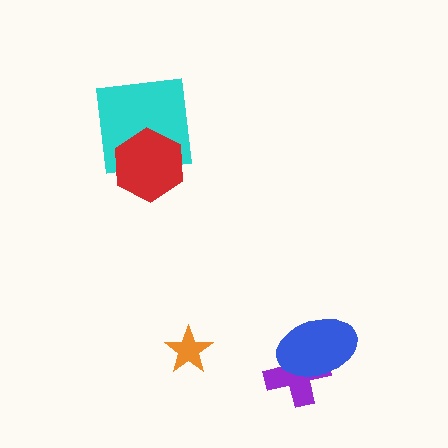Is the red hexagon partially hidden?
No, no other shape covers it.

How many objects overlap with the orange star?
0 objects overlap with the orange star.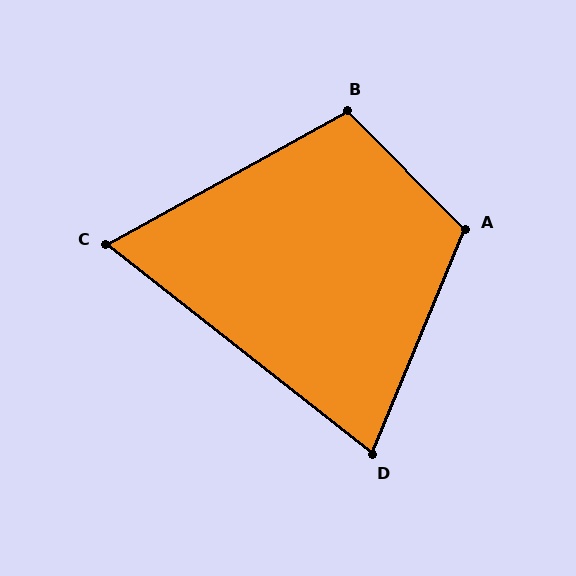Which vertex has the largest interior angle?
A, at approximately 113 degrees.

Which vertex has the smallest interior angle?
C, at approximately 67 degrees.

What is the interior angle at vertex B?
Approximately 106 degrees (obtuse).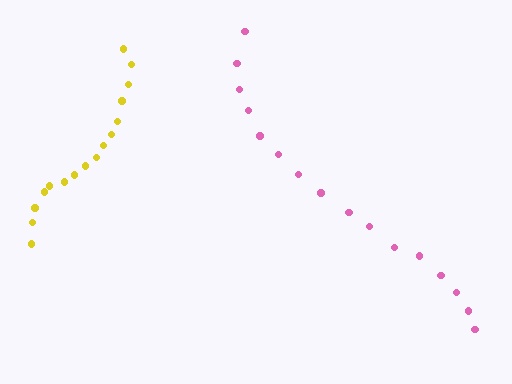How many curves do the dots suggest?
There are 2 distinct paths.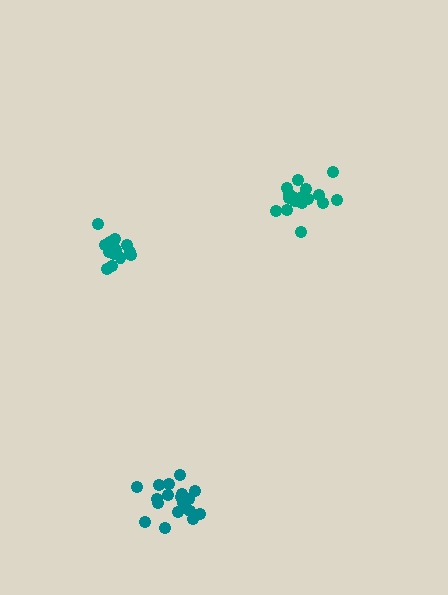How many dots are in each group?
Group 1: 19 dots, Group 2: 17 dots, Group 3: 19 dots (55 total).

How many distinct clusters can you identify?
There are 3 distinct clusters.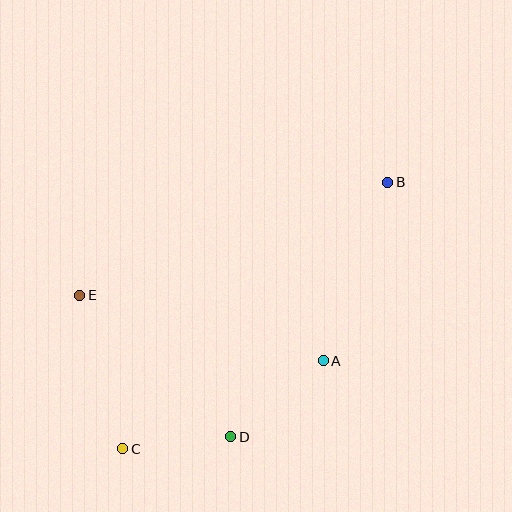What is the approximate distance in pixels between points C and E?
The distance between C and E is approximately 160 pixels.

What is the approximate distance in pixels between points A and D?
The distance between A and D is approximately 120 pixels.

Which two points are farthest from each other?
Points B and C are farthest from each other.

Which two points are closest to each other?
Points C and D are closest to each other.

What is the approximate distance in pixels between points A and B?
The distance between A and B is approximately 190 pixels.